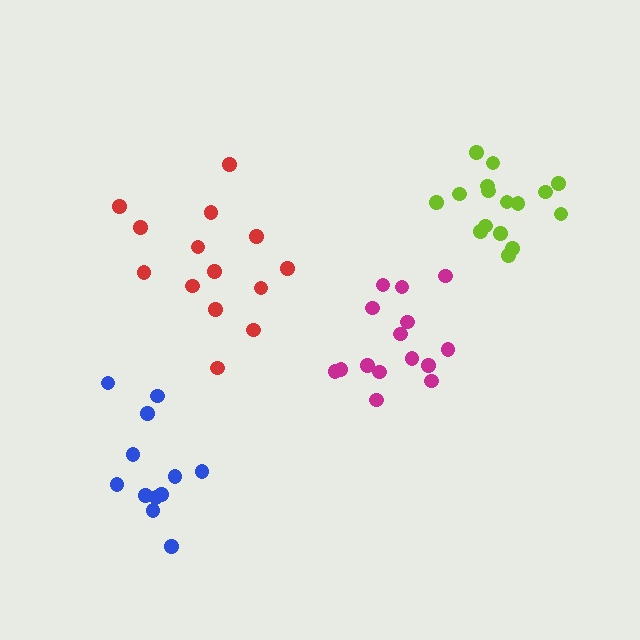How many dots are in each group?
Group 1: 15 dots, Group 2: 14 dots, Group 3: 16 dots, Group 4: 12 dots (57 total).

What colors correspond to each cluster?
The clusters are colored: magenta, red, lime, blue.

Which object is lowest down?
The blue cluster is bottommost.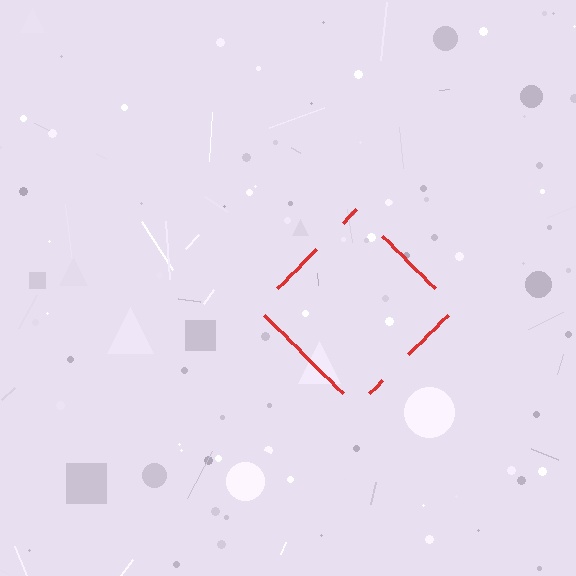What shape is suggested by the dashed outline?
The dashed outline suggests a diamond.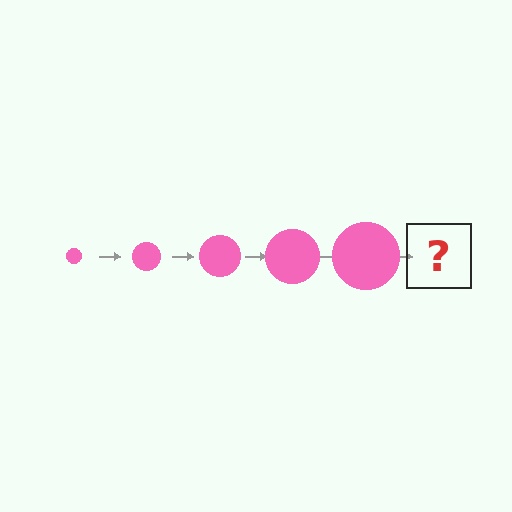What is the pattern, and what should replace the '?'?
The pattern is that the circle gets progressively larger each step. The '?' should be a pink circle, larger than the previous one.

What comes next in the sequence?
The next element should be a pink circle, larger than the previous one.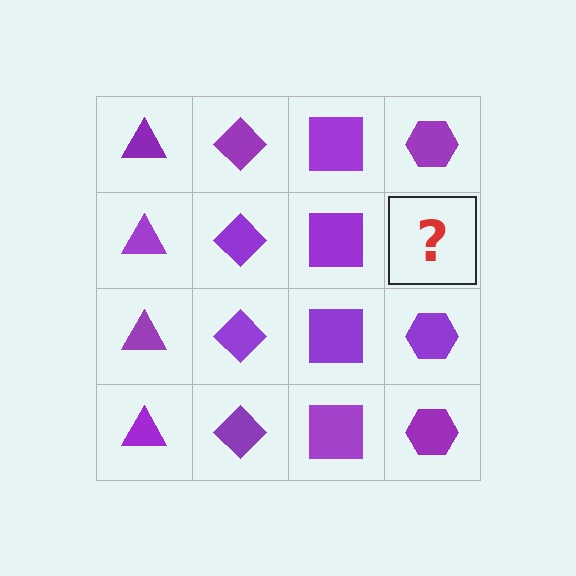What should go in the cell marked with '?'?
The missing cell should contain a purple hexagon.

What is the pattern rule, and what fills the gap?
The rule is that each column has a consistent shape. The gap should be filled with a purple hexagon.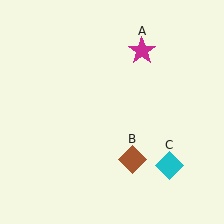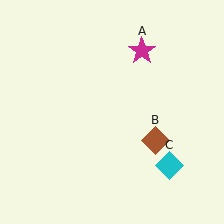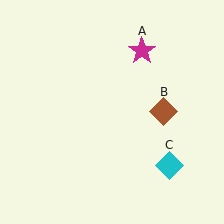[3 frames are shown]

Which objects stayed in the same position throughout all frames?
Magenta star (object A) and cyan diamond (object C) remained stationary.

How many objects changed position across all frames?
1 object changed position: brown diamond (object B).